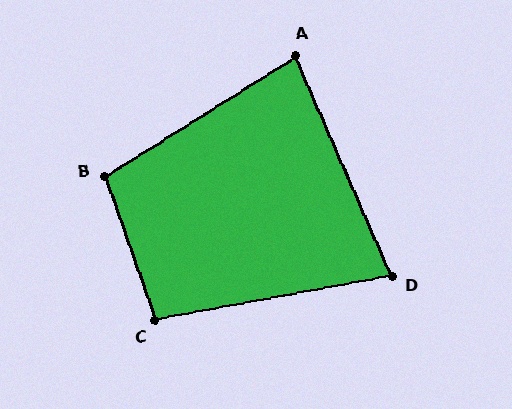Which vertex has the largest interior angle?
B, at approximately 103 degrees.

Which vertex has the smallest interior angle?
D, at approximately 77 degrees.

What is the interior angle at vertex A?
Approximately 81 degrees (acute).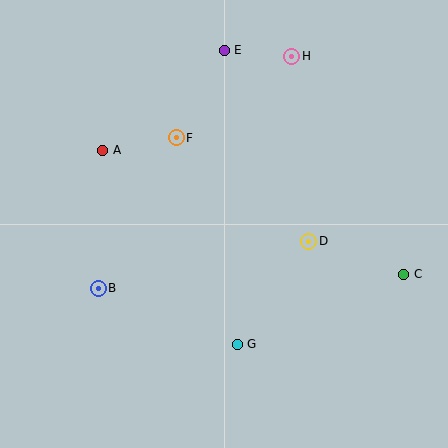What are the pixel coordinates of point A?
Point A is at (103, 150).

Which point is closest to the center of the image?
Point D at (309, 241) is closest to the center.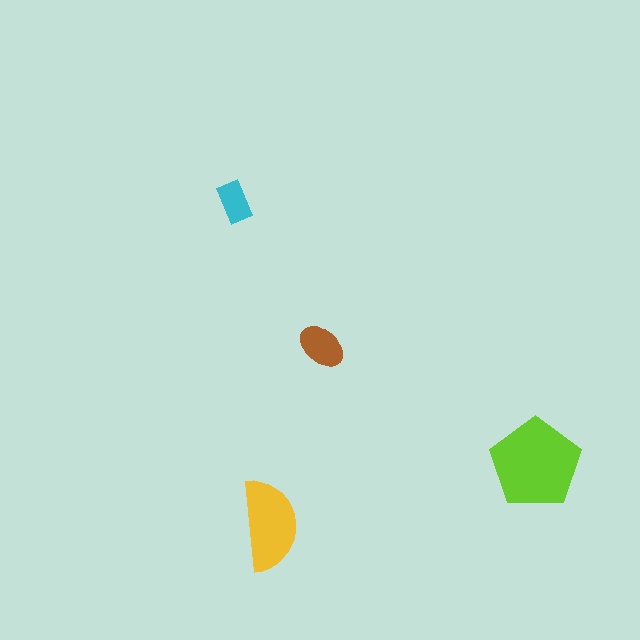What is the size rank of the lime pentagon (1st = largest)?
1st.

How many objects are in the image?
There are 4 objects in the image.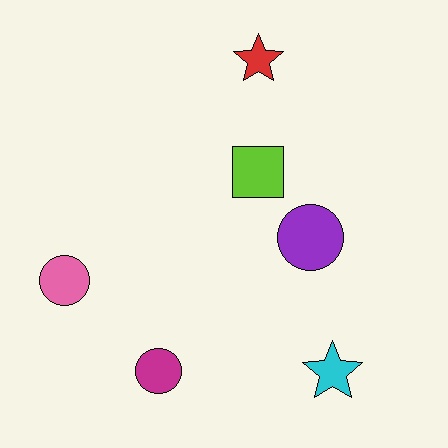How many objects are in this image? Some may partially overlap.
There are 6 objects.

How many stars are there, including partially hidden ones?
There are 2 stars.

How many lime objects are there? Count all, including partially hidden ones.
There is 1 lime object.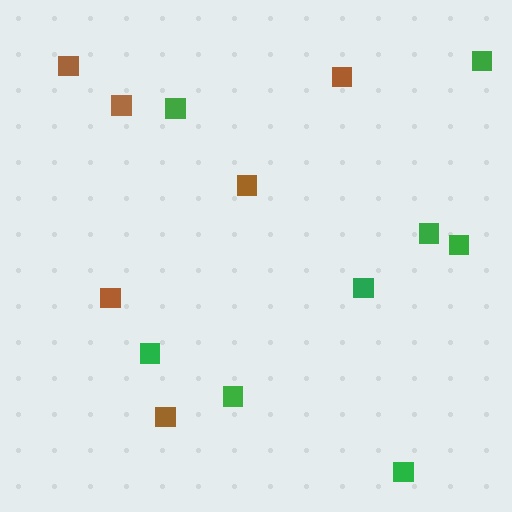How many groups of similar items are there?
There are 2 groups: one group of green squares (8) and one group of brown squares (6).